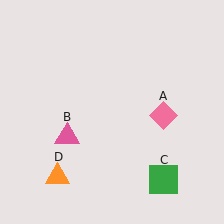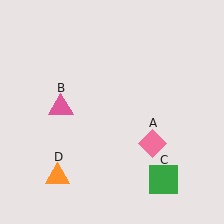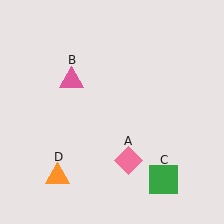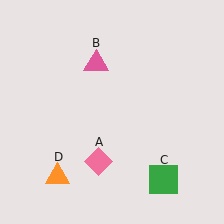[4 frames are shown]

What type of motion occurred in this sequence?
The pink diamond (object A), pink triangle (object B) rotated clockwise around the center of the scene.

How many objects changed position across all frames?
2 objects changed position: pink diamond (object A), pink triangle (object B).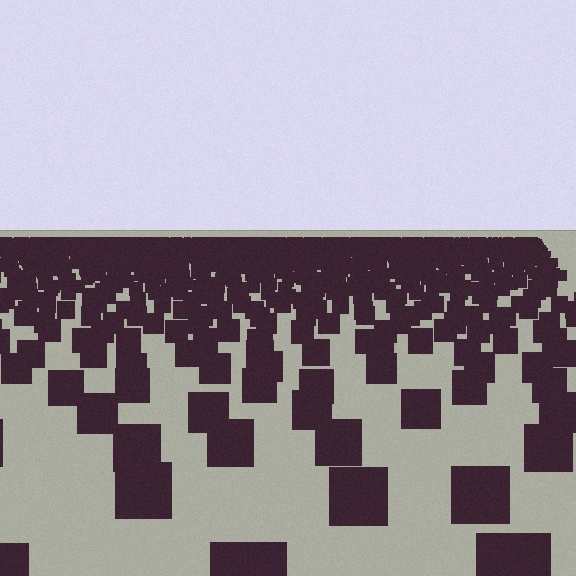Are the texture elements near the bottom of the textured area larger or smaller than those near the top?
Larger. Near the bottom, elements are closer to the viewer and appear at a bigger on-screen size.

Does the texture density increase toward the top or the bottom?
Density increases toward the top.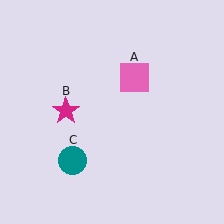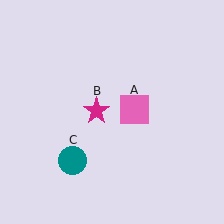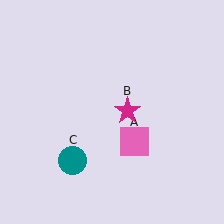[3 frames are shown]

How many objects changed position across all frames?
2 objects changed position: pink square (object A), magenta star (object B).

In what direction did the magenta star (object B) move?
The magenta star (object B) moved right.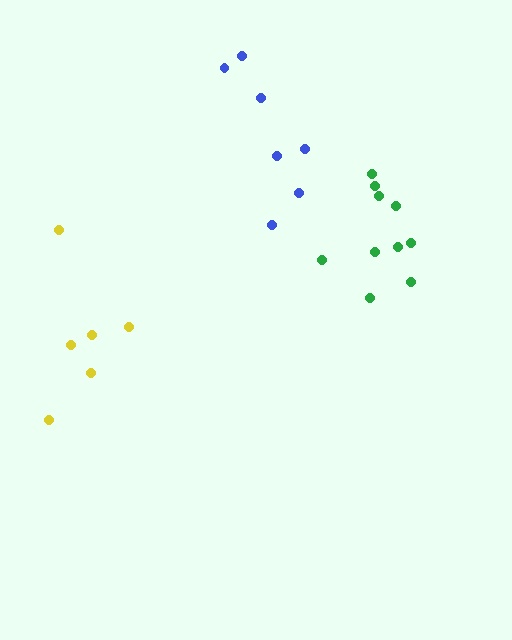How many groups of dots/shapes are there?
There are 3 groups.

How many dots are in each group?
Group 1: 7 dots, Group 2: 6 dots, Group 3: 10 dots (23 total).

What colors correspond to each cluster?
The clusters are colored: blue, yellow, green.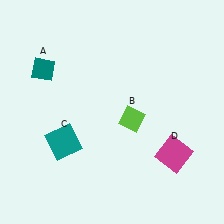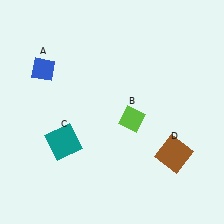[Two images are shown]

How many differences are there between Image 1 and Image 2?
There are 2 differences between the two images.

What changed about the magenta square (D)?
In Image 1, D is magenta. In Image 2, it changed to brown.